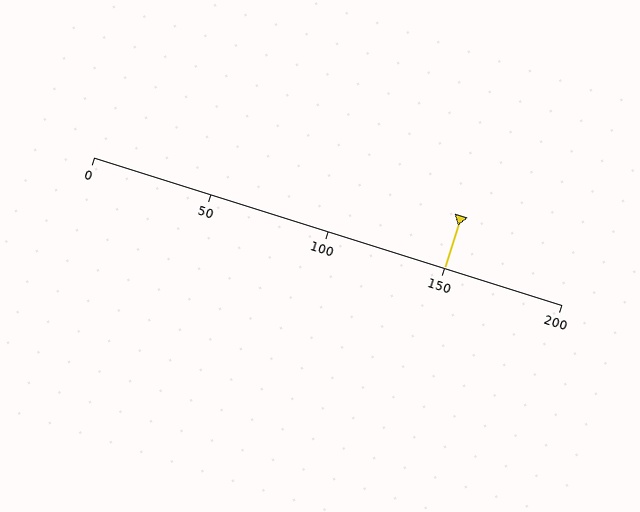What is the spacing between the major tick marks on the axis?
The major ticks are spaced 50 apart.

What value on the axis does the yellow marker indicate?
The marker indicates approximately 150.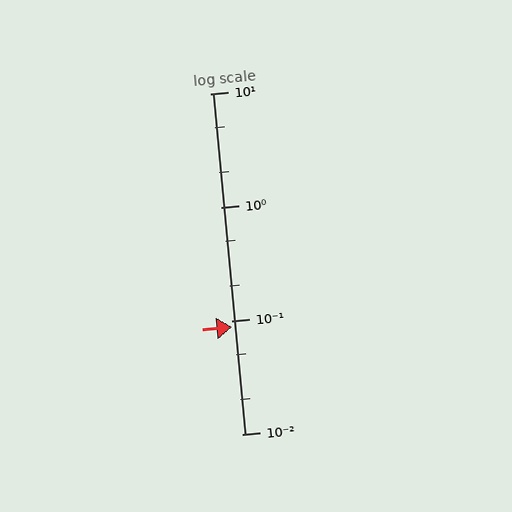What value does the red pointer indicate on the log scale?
The pointer indicates approximately 0.087.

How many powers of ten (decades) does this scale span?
The scale spans 3 decades, from 0.01 to 10.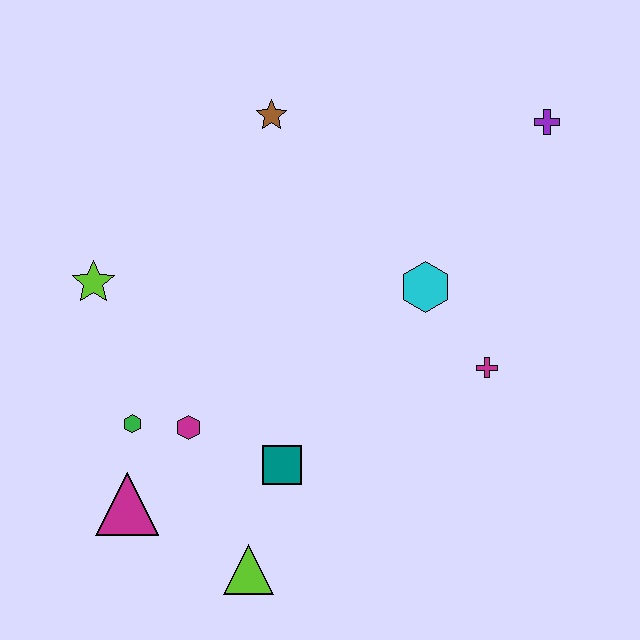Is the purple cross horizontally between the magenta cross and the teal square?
No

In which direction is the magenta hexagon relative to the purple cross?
The magenta hexagon is to the left of the purple cross.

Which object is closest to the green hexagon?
The magenta hexagon is closest to the green hexagon.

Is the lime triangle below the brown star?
Yes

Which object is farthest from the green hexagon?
The purple cross is farthest from the green hexagon.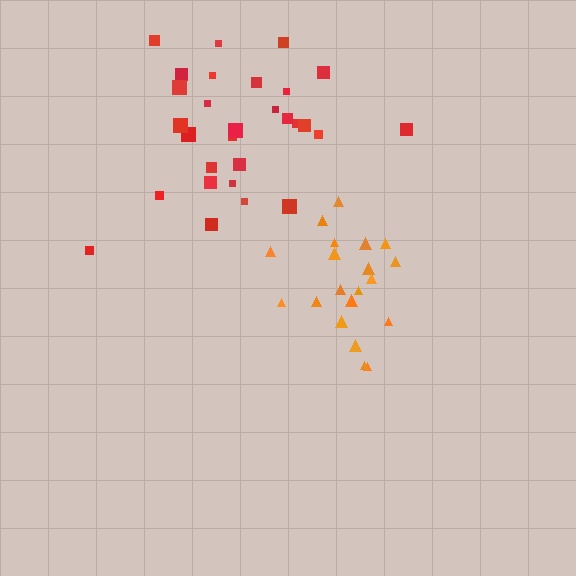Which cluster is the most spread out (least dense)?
Red.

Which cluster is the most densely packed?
Orange.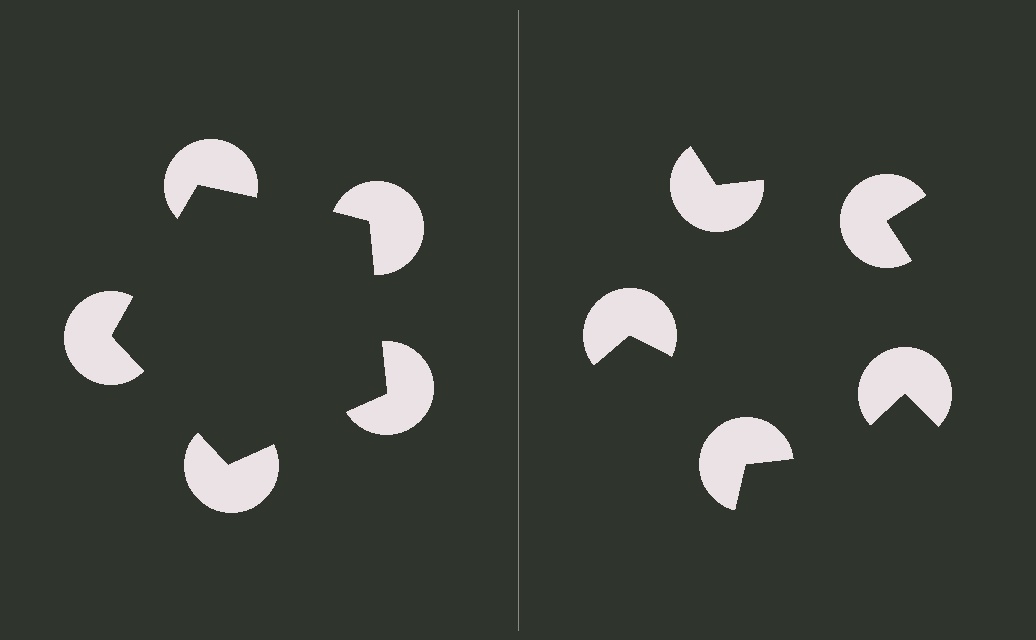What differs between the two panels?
The pac-man discs are positioned identically on both sides; only the wedge orientations differ. On the left they align to a pentagon; on the right they are misaligned.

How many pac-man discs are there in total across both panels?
10 — 5 on each side.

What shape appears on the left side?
An illusory pentagon.